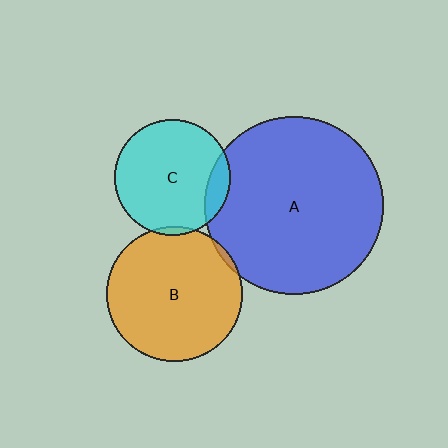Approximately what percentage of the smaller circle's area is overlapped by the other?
Approximately 10%.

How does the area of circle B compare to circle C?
Approximately 1.4 times.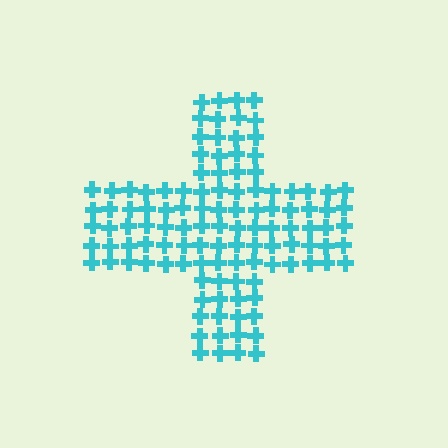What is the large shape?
The large shape is a cross.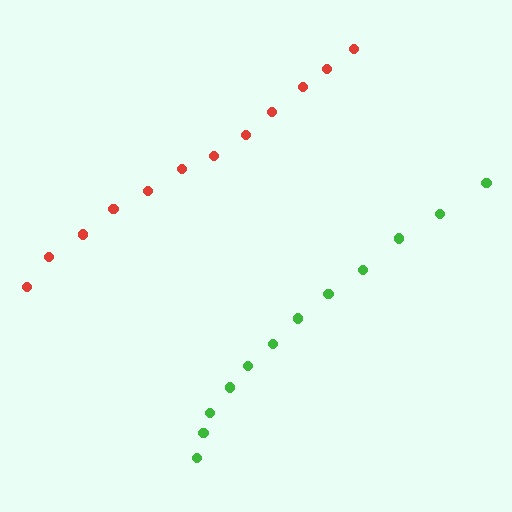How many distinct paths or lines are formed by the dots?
There are 2 distinct paths.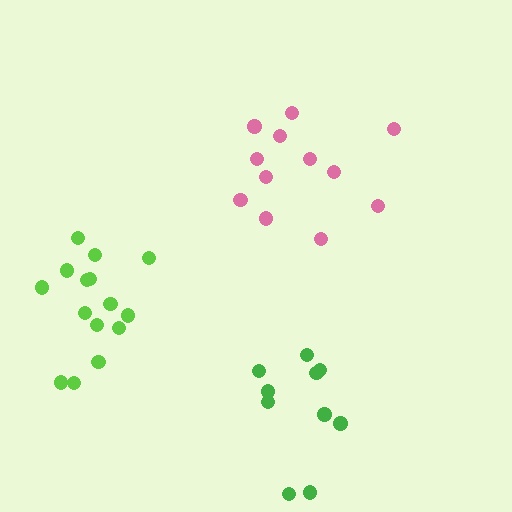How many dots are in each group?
Group 1: 10 dots, Group 2: 12 dots, Group 3: 15 dots (37 total).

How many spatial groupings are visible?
There are 3 spatial groupings.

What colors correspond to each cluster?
The clusters are colored: green, pink, lime.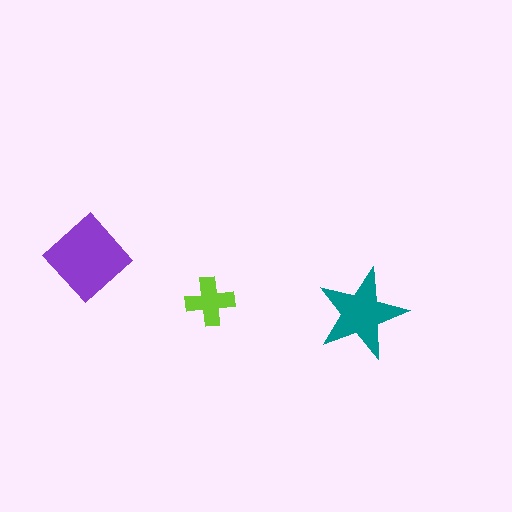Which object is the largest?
The purple diamond.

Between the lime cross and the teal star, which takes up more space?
The teal star.